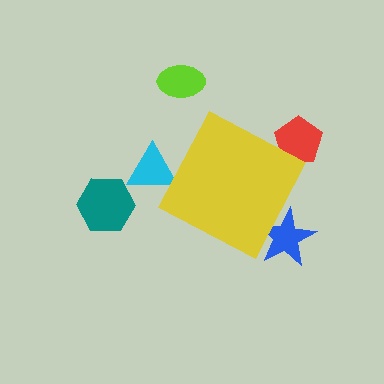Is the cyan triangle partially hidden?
Yes, the cyan triangle is partially hidden behind the yellow diamond.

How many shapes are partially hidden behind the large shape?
3 shapes are partially hidden.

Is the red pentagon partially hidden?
Yes, the red pentagon is partially hidden behind the yellow diamond.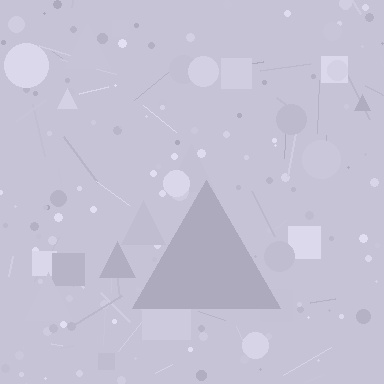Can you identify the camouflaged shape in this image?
The camouflaged shape is a triangle.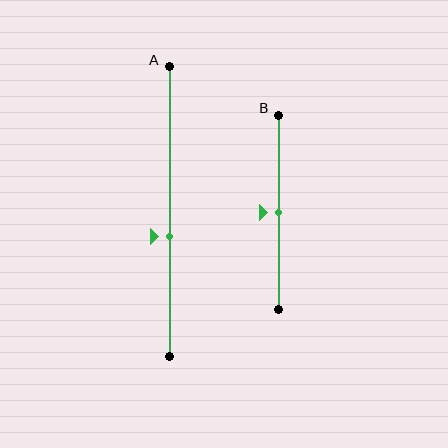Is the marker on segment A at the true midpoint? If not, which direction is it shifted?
No, the marker on segment A is shifted downward by about 9% of the segment length.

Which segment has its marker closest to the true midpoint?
Segment B has its marker closest to the true midpoint.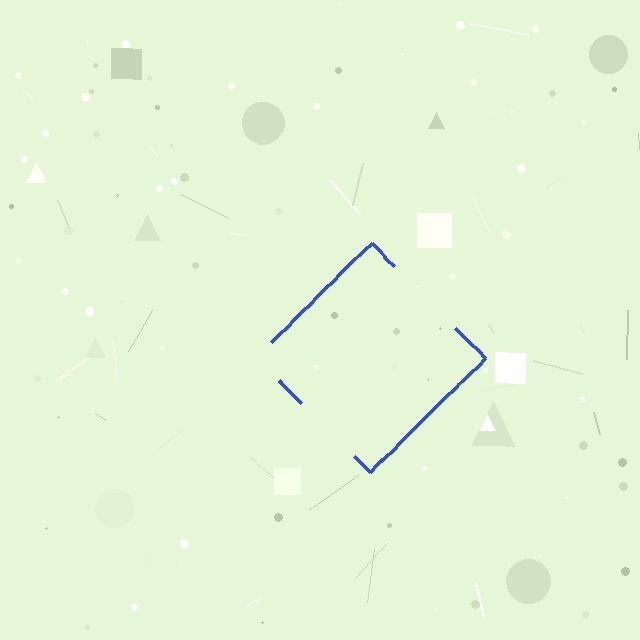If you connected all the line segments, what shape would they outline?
They would outline a diamond.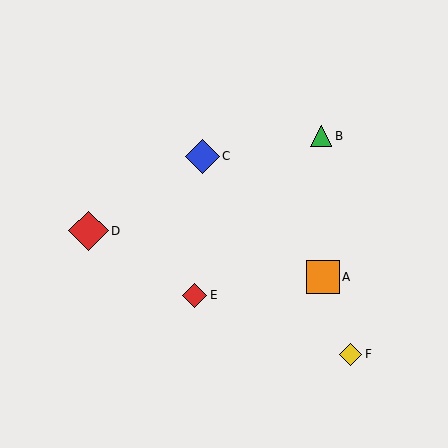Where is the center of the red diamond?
The center of the red diamond is at (88, 231).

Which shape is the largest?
The red diamond (labeled D) is the largest.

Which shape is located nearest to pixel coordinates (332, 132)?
The green triangle (labeled B) at (321, 136) is nearest to that location.